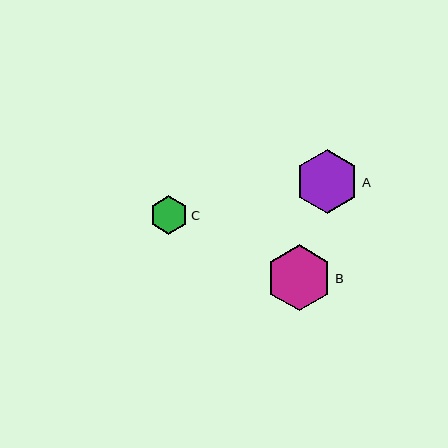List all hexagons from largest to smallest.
From largest to smallest: B, A, C.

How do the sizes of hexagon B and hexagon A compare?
Hexagon B and hexagon A are approximately the same size.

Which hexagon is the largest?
Hexagon B is the largest with a size of approximately 66 pixels.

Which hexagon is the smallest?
Hexagon C is the smallest with a size of approximately 39 pixels.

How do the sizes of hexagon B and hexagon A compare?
Hexagon B and hexagon A are approximately the same size.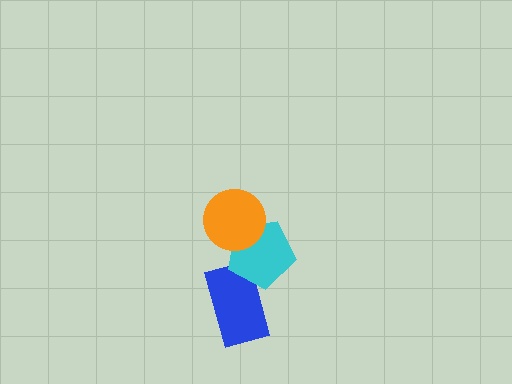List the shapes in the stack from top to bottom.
From top to bottom: the orange circle, the cyan pentagon, the blue rectangle.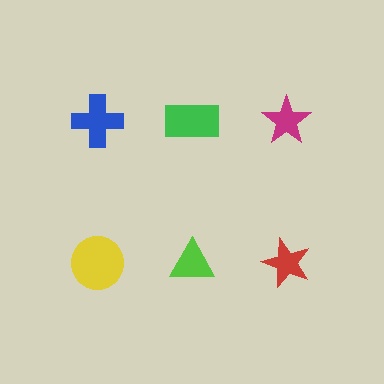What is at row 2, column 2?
A lime triangle.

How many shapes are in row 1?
3 shapes.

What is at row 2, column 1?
A yellow circle.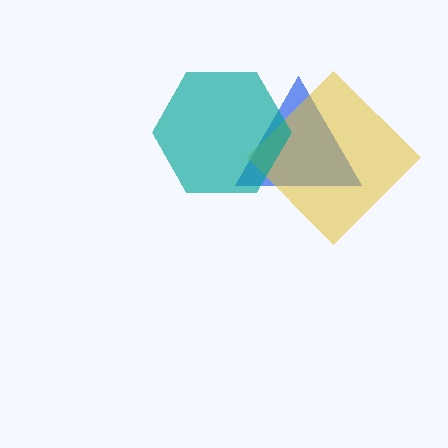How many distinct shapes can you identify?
There are 3 distinct shapes: a blue triangle, a yellow diamond, a teal hexagon.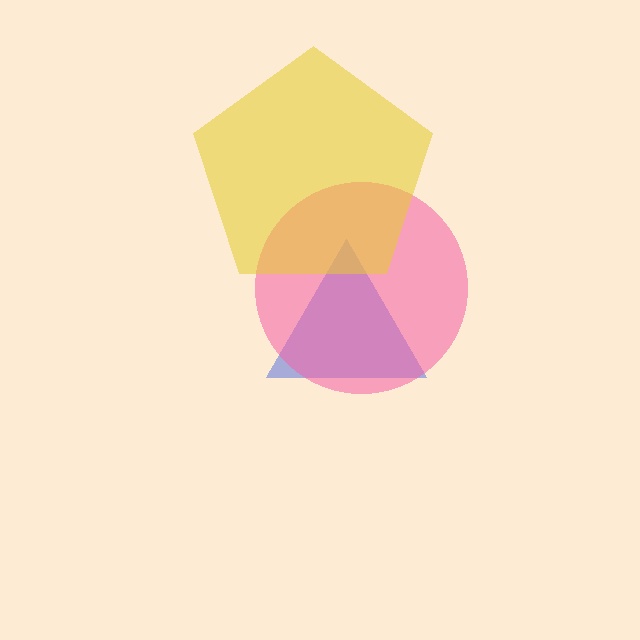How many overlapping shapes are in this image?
There are 3 overlapping shapes in the image.